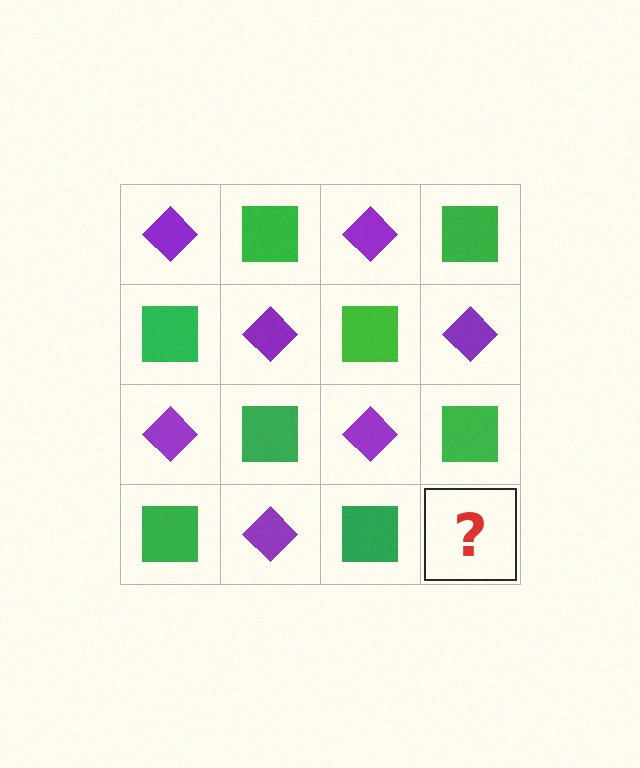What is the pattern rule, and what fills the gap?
The rule is that it alternates purple diamond and green square in a checkerboard pattern. The gap should be filled with a purple diamond.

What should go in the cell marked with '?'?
The missing cell should contain a purple diamond.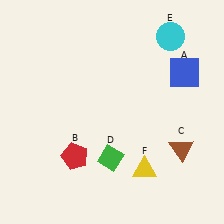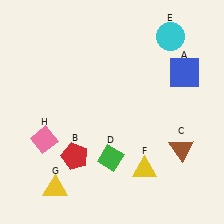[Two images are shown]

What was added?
A yellow triangle (G), a pink diamond (H) were added in Image 2.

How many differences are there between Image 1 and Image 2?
There are 2 differences between the two images.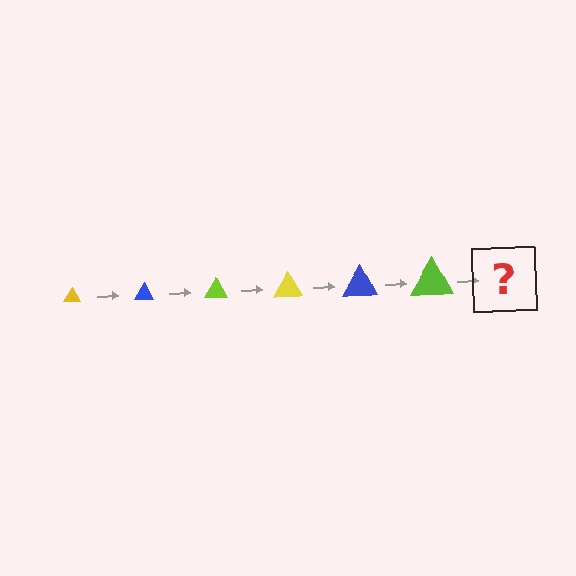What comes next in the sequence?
The next element should be a yellow triangle, larger than the previous one.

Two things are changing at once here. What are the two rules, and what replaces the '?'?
The two rules are that the triangle grows larger each step and the color cycles through yellow, blue, and lime. The '?' should be a yellow triangle, larger than the previous one.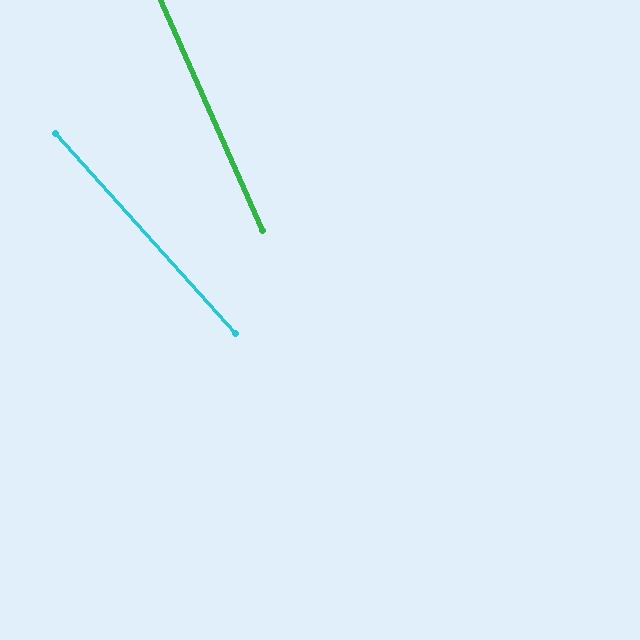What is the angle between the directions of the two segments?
Approximately 18 degrees.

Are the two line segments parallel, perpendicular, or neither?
Neither parallel nor perpendicular — they differ by about 18°.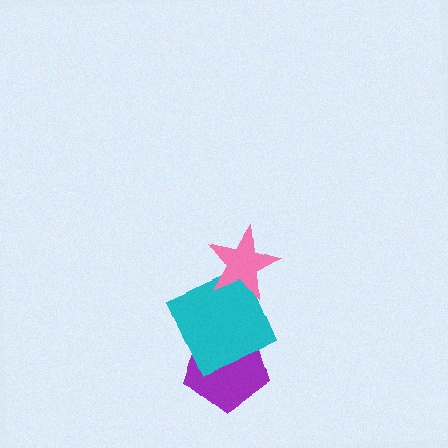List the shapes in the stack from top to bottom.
From top to bottom: the pink star, the cyan square, the purple pentagon.